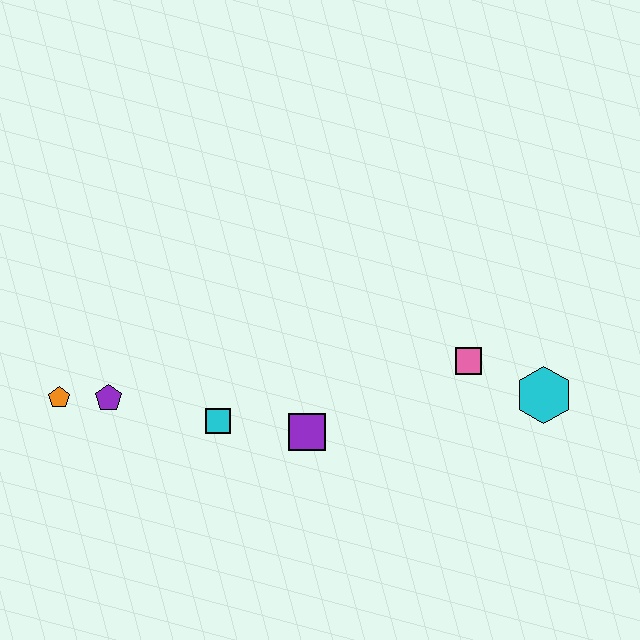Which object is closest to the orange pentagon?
The purple pentagon is closest to the orange pentagon.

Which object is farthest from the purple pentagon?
The cyan hexagon is farthest from the purple pentagon.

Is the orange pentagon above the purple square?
Yes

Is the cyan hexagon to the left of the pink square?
No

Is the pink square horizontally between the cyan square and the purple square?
No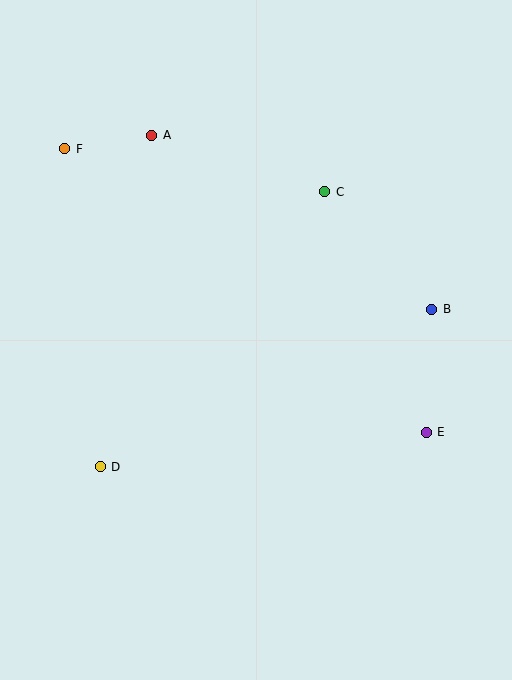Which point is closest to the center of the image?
Point C at (325, 192) is closest to the center.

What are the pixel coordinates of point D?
Point D is at (100, 467).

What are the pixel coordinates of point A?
Point A is at (151, 135).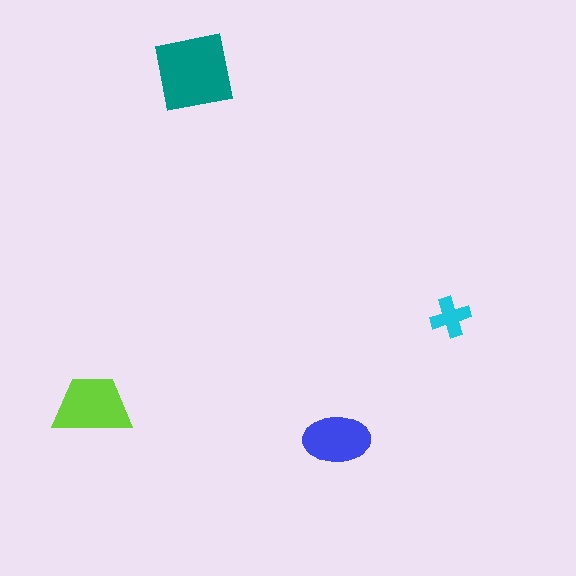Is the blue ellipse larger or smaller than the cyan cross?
Larger.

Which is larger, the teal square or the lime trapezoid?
The teal square.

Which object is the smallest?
The cyan cross.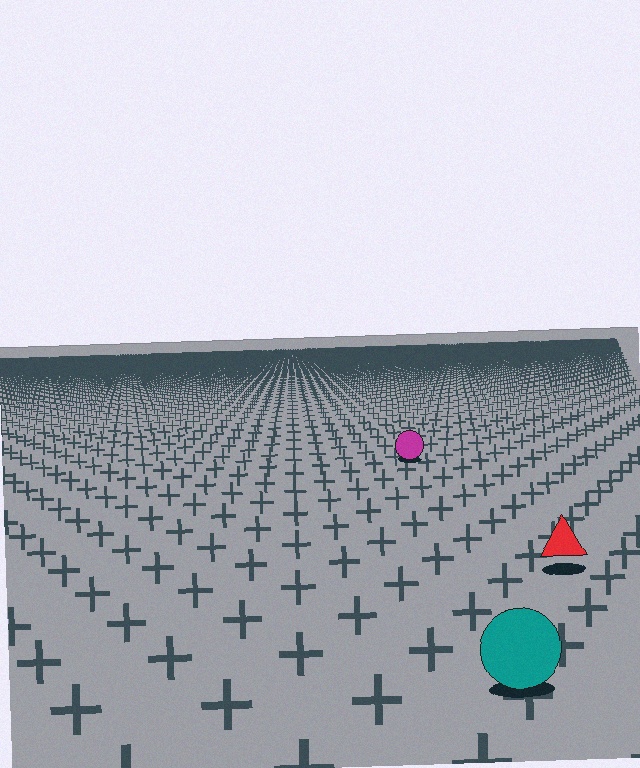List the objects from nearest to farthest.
From nearest to farthest: the teal circle, the red triangle, the magenta circle.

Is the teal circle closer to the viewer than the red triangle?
Yes. The teal circle is closer — you can tell from the texture gradient: the ground texture is coarser near it.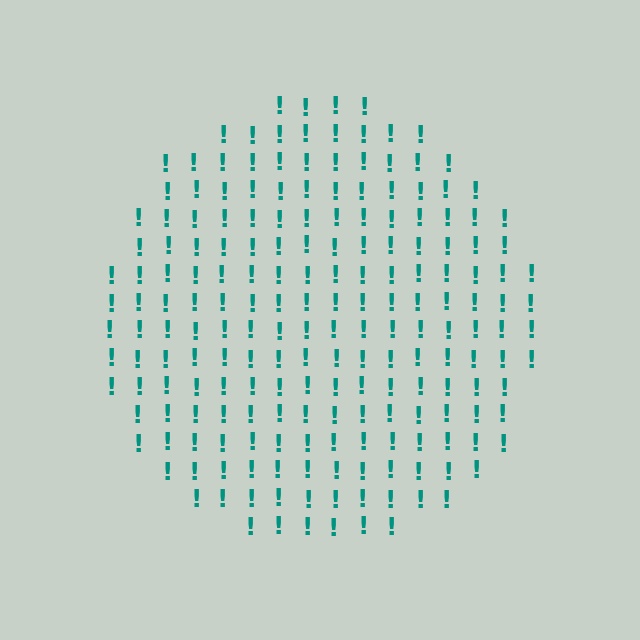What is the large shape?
The large shape is a circle.